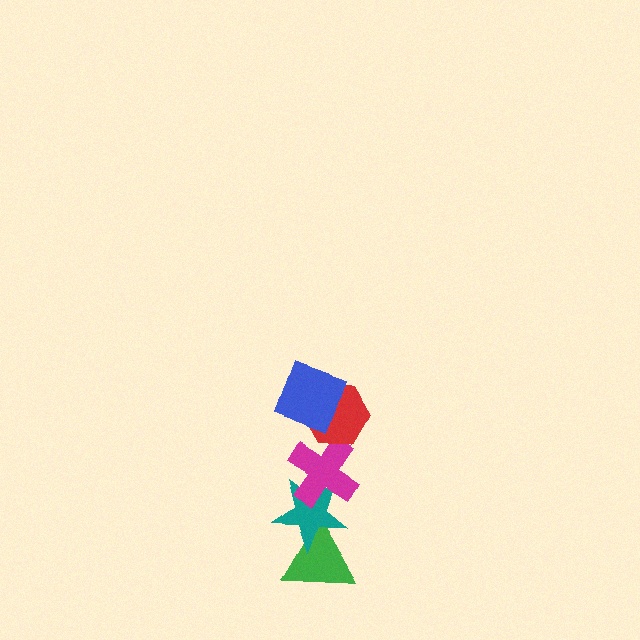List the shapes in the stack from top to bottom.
From top to bottom: the blue square, the red hexagon, the magenta cross, the teal star, the green triangle.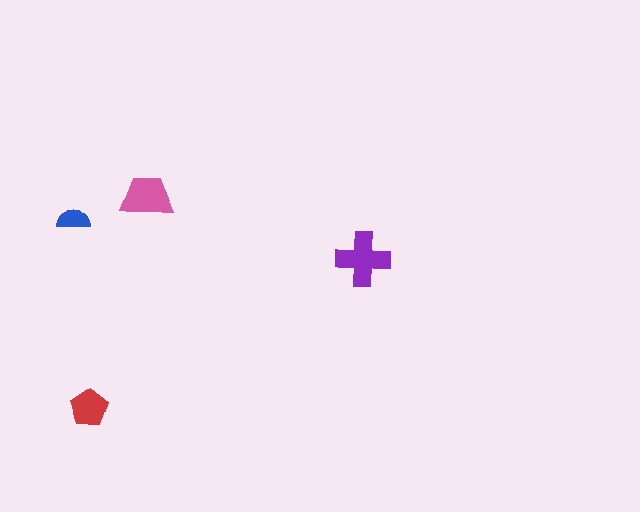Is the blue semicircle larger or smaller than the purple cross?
Smaller.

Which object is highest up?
The pink trapezoid is topmost.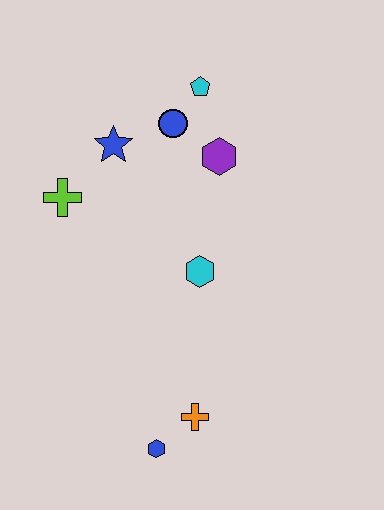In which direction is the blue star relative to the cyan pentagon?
The blue star is to the left of the cyan pentagon.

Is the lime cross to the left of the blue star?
Yes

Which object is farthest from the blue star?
The blue hexagon is farthest from the blue star.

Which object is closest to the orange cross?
The blue hexagon is closest to the orange cross.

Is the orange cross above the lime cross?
No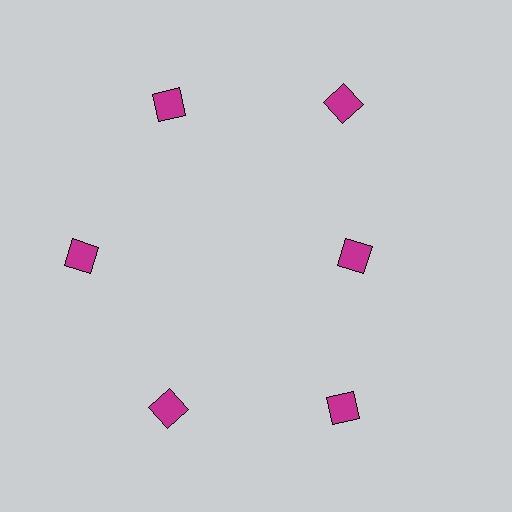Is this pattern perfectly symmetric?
No. The 6 magenta diamonds are arranged in a ring, but one element near the 3 o'clock position is pulled inward toward the center, breaking the 6-fold rotational symmetry.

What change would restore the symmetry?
The symmetry would be restored by moving it outward, back onto the ring so that all 6 diamonds sit at equal angles and equal distance from the center.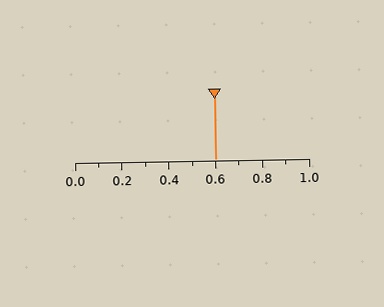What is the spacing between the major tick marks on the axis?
The major ticks are spaced 0.2 apart.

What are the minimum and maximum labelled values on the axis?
The axis runs from 0.0 to 1.0.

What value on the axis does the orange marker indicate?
The marker indicates approximately 0.6.